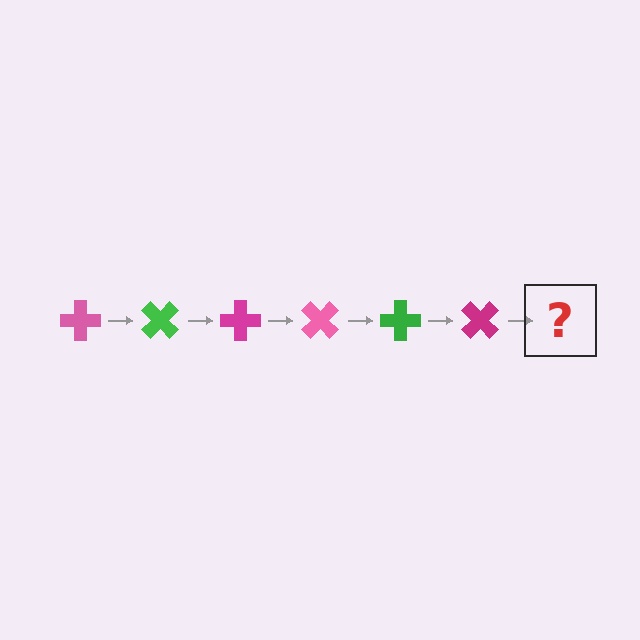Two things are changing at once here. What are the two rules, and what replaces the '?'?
The two rules are that it rotates 45 degrees each step and the color cycles through pink, green, and magenta. The '?' should be a pink cross, rotated 270 degrees from the start.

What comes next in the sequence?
The next element should be a pink cross, rotated 270 degrees from the start.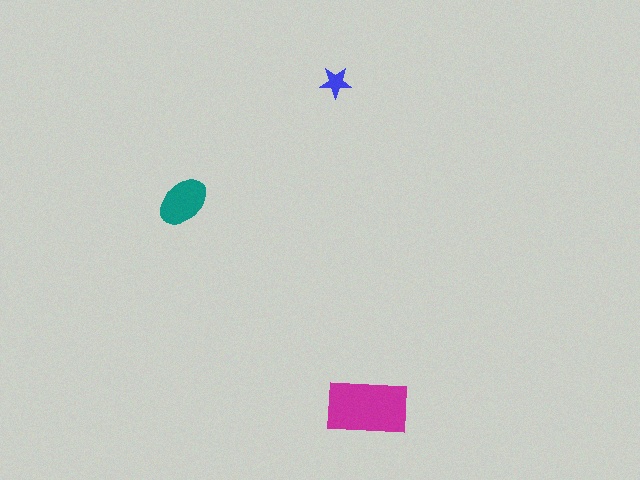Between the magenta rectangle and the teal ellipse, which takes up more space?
The magenta rectangle.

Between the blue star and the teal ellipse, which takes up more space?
The teal ellipse.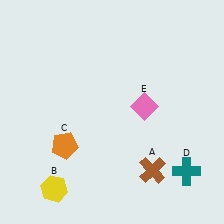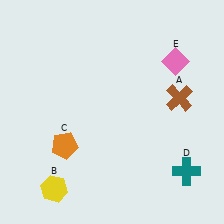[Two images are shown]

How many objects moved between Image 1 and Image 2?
2 objects moved between the two images.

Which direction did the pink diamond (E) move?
The pink diamond (E) moved up.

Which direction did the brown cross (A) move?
The brown cross (A) moved up.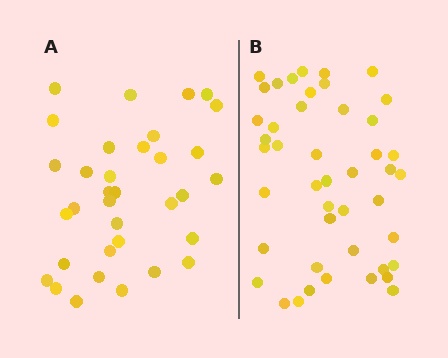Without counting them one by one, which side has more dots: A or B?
Region B (the right region) has more dots.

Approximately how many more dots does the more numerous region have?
Region B has roughly 12 or so more dots than region A.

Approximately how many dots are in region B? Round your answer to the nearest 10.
About 40 dots. (The exact count is 45, which rounds to 40.)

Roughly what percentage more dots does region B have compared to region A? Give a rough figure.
About 30% more.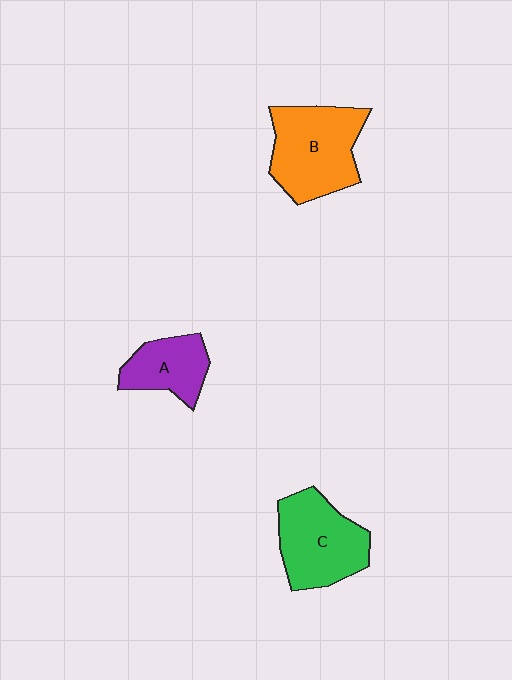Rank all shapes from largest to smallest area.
From largest to smallest: B (orange), C (green), A (purple).